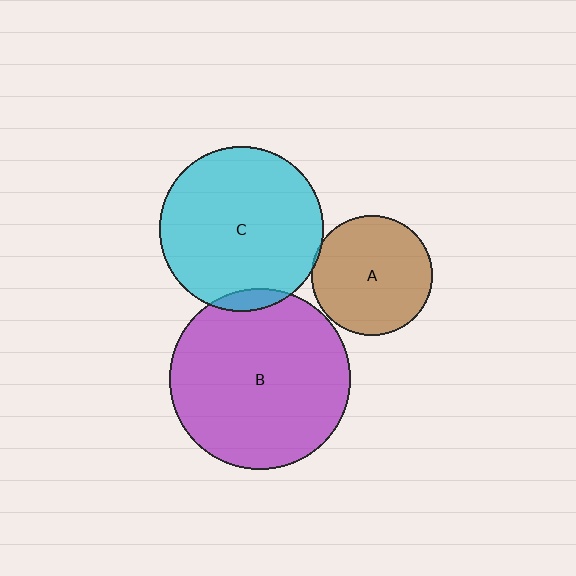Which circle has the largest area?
Circle B (purple).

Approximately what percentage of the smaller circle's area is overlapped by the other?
Approximately 5%.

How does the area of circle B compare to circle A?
Approximately 2.3 times.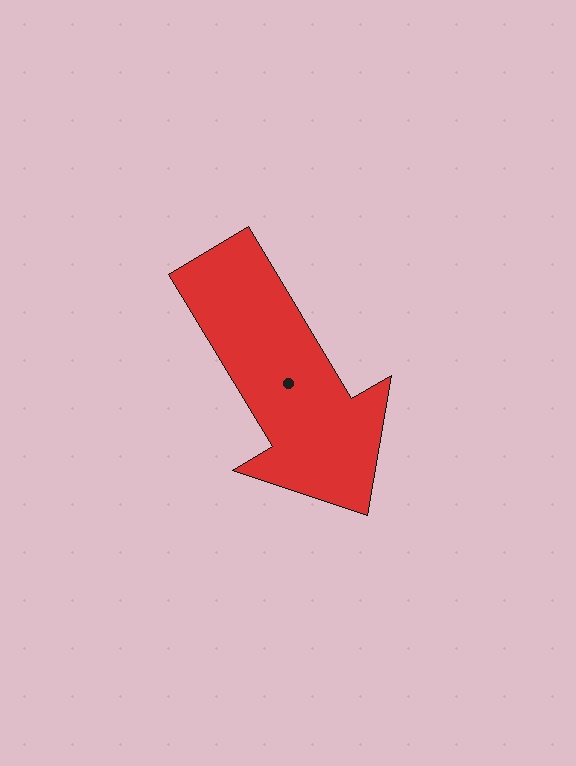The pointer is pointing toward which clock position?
Roughly 5 o'clock.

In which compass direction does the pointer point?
Southeast.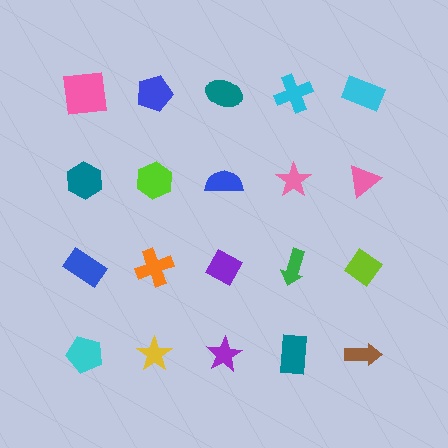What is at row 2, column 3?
A blue semicircle.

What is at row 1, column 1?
A pink square.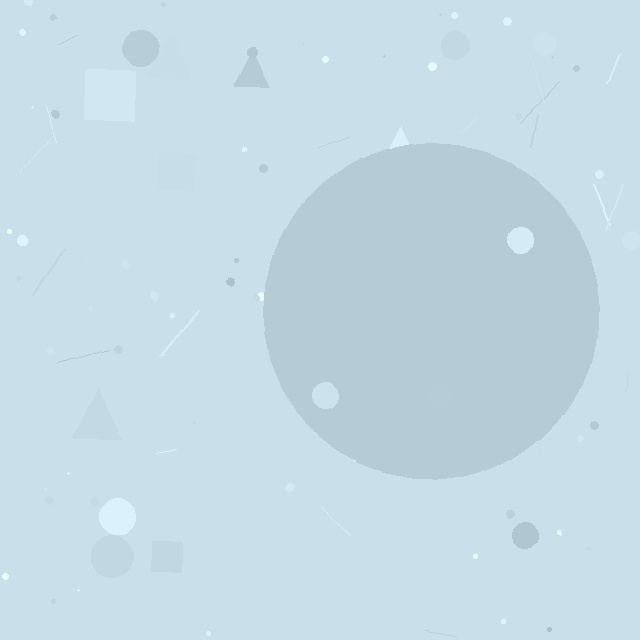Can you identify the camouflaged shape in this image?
The camouflaged shape is a circle.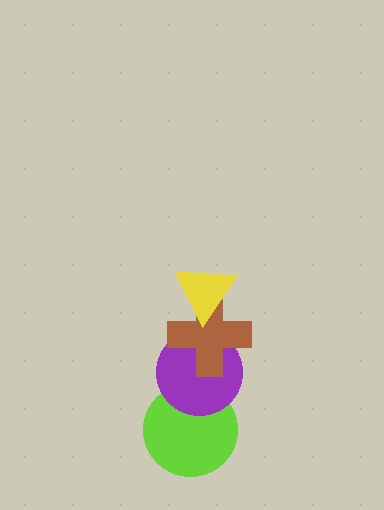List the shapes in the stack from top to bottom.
From top to bottom: the yellow triangle, the brown cross, the purple circle, the lime circle.